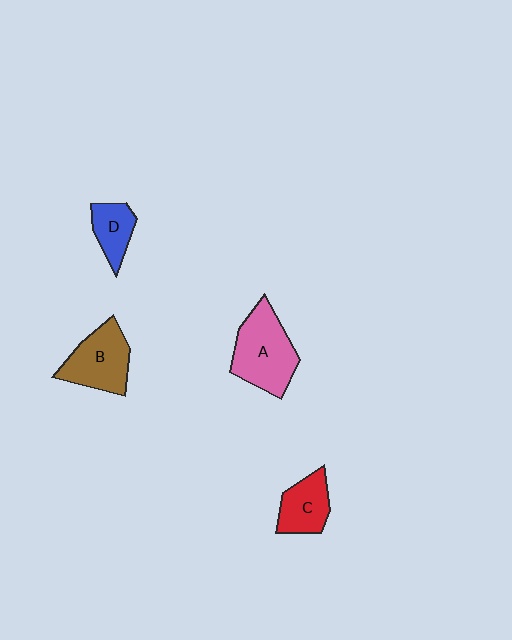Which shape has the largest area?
Shape A (pink).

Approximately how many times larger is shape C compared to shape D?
Approximately 1.2 times.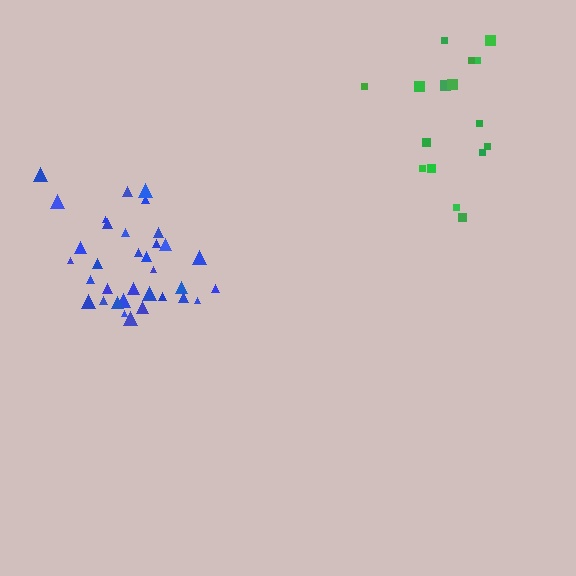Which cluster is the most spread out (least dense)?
Green.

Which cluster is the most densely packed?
Blue.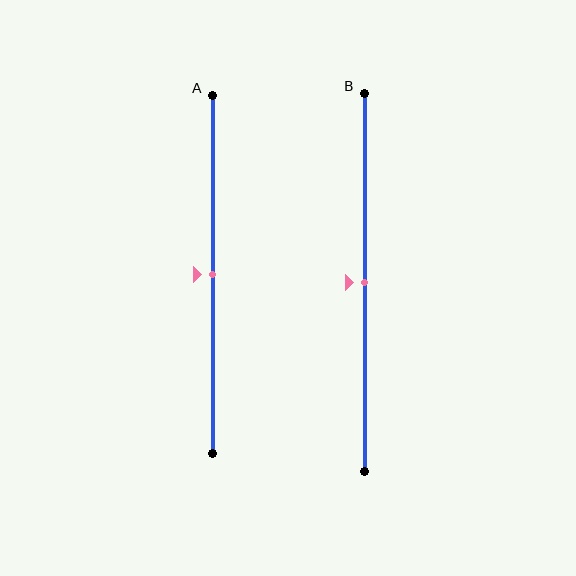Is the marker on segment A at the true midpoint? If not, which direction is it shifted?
Yes, the marker on segment A is at the true midpoint.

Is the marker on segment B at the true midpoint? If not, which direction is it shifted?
Yes, the marker on segment B is at the true midpoint.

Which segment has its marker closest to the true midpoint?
Segment A has its marker closest to the true midpoint.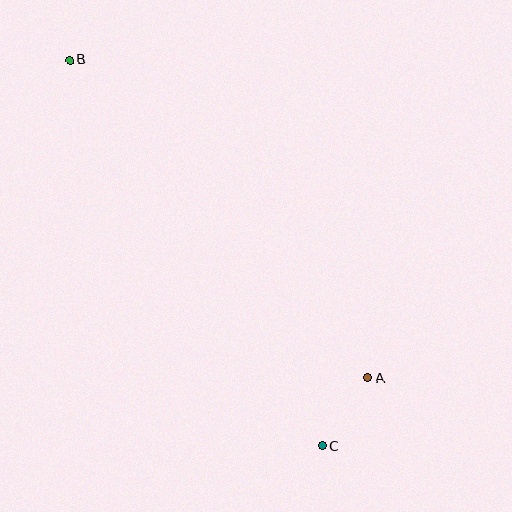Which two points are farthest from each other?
Points B and C are farthest from each other.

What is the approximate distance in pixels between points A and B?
The distance between A and B is approximately 436 pixels.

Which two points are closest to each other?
Points A and C are closest to each other.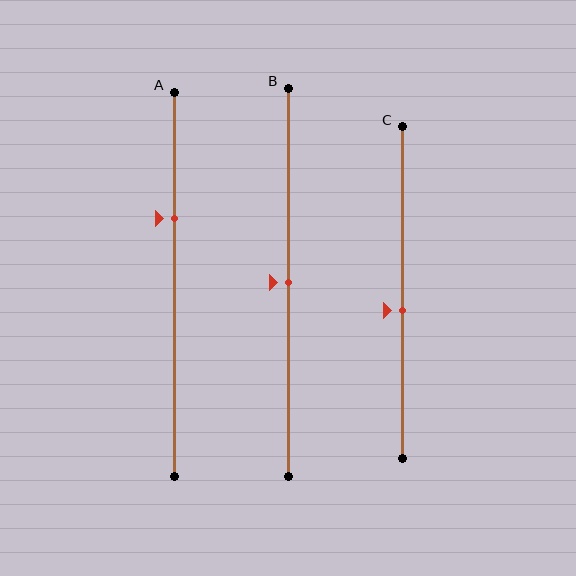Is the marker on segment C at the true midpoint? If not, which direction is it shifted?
No, the marker on segment C is shifted downward by about 5% of the segment length.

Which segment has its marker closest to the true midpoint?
Segment B has its marker closest to the true midpoint.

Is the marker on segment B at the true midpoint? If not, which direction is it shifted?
Yes, the marker on segment B is at the true midpoint.